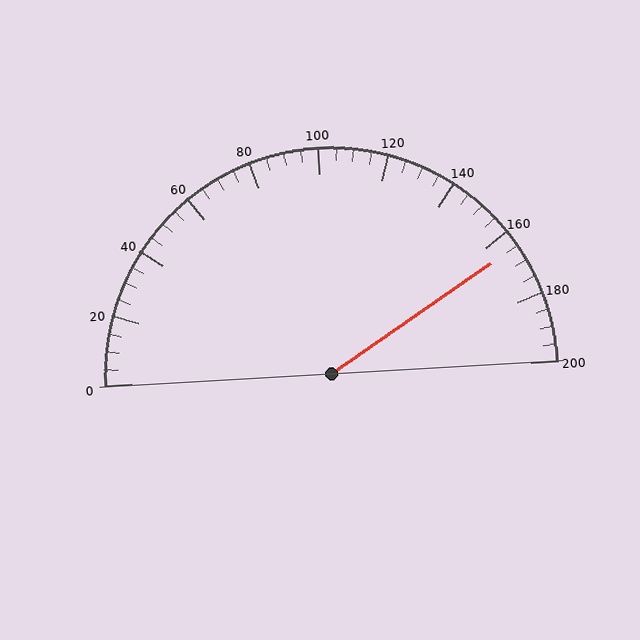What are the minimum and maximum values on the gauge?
The gauge ranges from 0 to 200.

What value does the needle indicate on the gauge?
The needle indicates approximately 165.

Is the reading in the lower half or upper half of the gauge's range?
The reading is in the upper half of the range (0 to 200).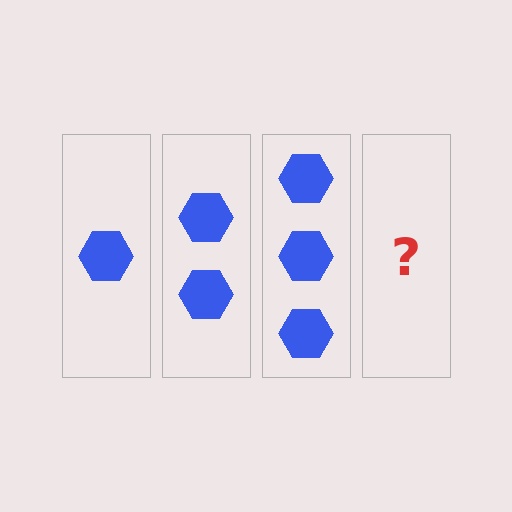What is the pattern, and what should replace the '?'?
The pattern is that each step adds one more hexagon. The '?' should be 4 hexagons.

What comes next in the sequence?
The next element should be 4 hexagons.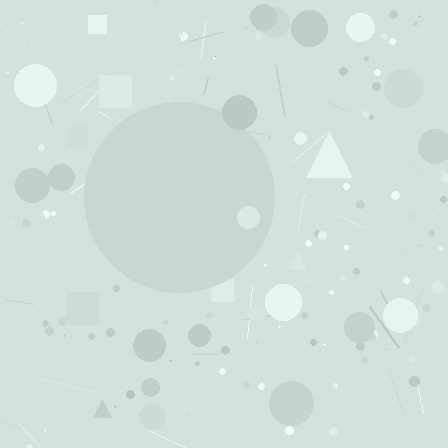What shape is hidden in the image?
A circle is hidden in the image.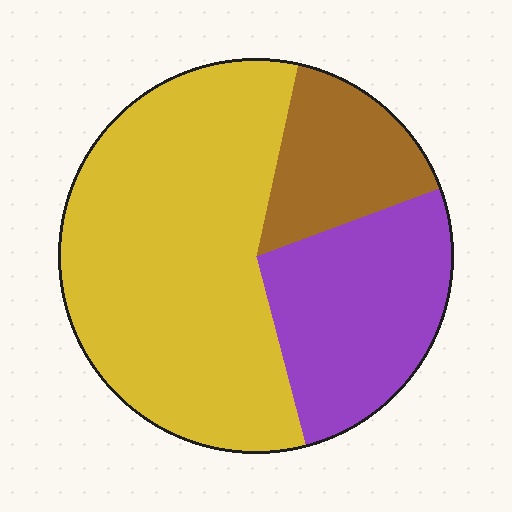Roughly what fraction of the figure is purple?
Purple covers around 25% of the figure.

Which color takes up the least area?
Brown, at roughly 15%.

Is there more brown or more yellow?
Yellow.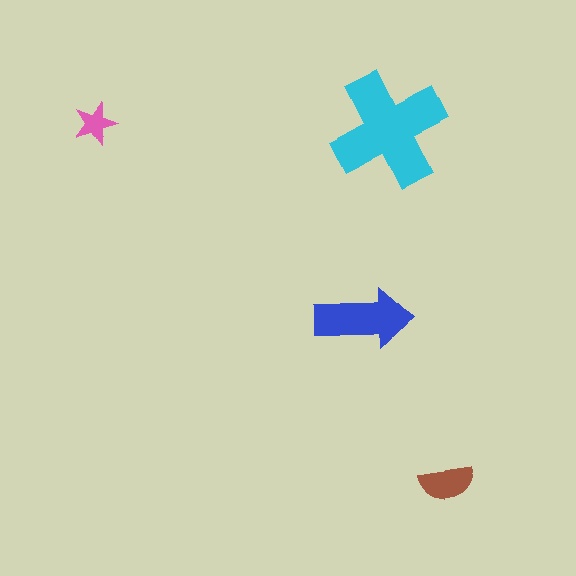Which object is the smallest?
The pink star.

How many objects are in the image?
There are 4 objects in the image.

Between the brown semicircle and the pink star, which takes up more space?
The brown semicircle.